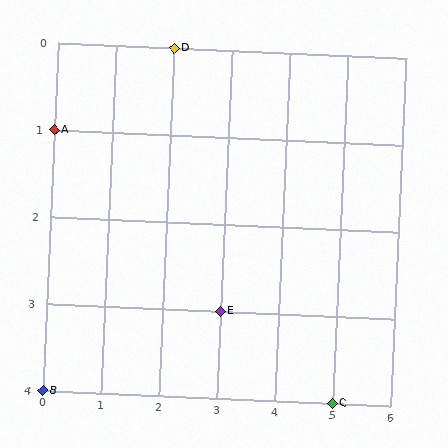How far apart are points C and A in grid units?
Points C and A are 5 columns and 3 rows apart (about 5.8 grid units diagonally).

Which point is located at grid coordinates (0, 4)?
Point B is at (0, 4).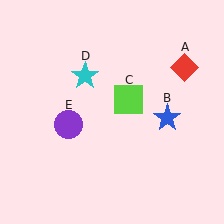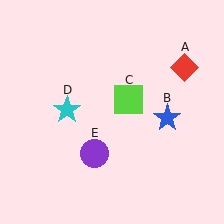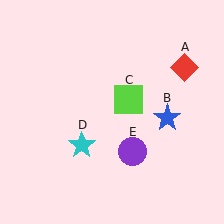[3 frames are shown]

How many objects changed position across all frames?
2 objects changed position: cyan star (object D), purple circle (object E).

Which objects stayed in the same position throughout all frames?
Red diamond (object A) and blue star (object B) and lime square (object C) remained stationary.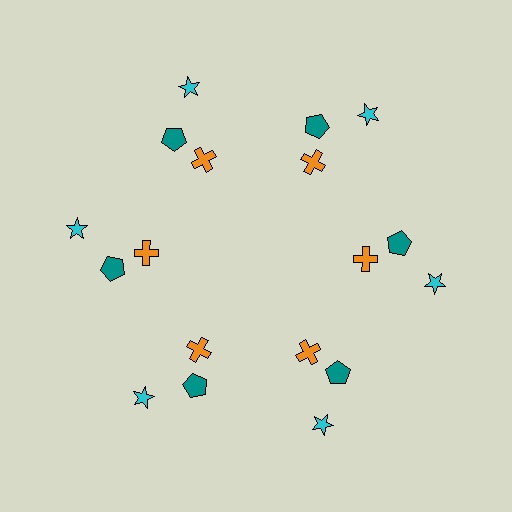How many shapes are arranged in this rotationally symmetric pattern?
There are 18 shapes, arranged in 6 groups of 3.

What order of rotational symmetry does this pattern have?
This pattern has 6-fold rotational symmetry.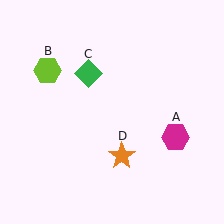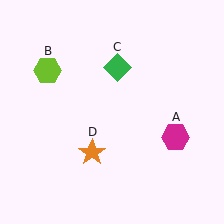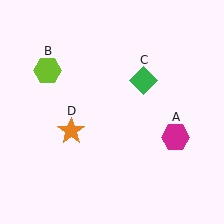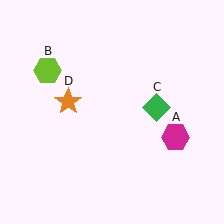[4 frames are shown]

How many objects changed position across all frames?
2 objects changed position: green diamond (object C), orange star (object D).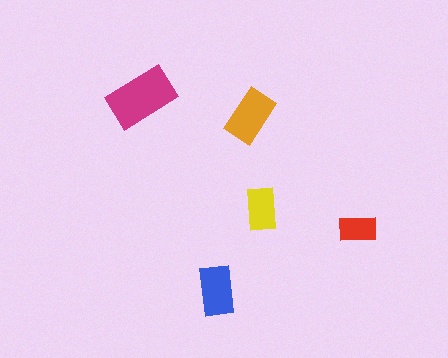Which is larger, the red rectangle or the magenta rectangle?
The magenta one.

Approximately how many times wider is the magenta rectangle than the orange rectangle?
About 1.5 times wider.